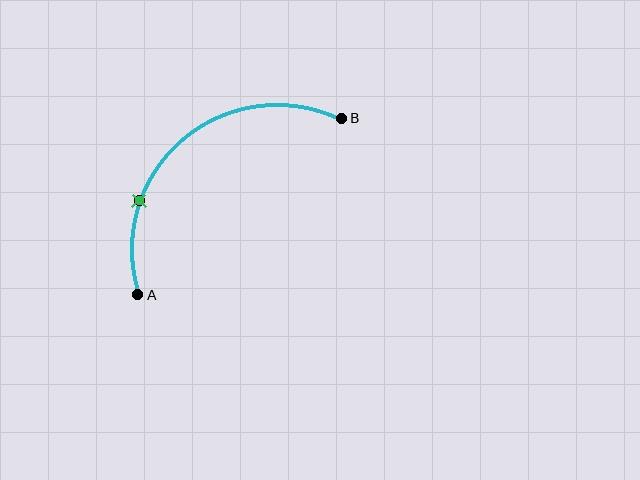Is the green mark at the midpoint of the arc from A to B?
No. The green mark lies on the arc but is closer to endpoint A. The arc midpoint would be at the point on the curve equidistant along the arc from both A and B.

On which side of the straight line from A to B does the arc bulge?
The arc bulges above and to the left of the straight line connecting A and B.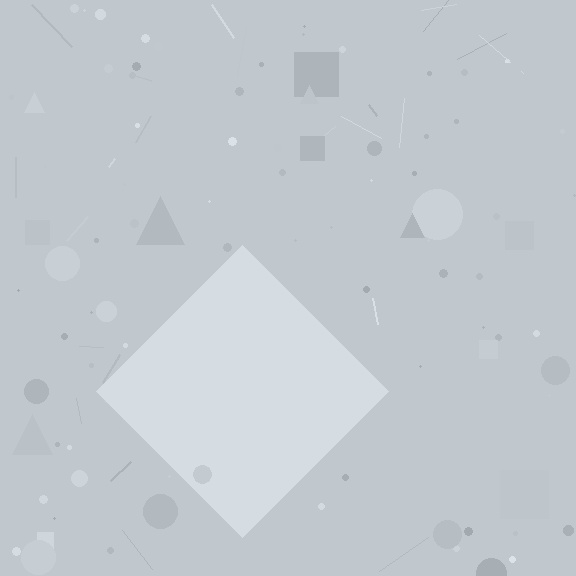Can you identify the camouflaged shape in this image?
The camouflaged shape is a diamond.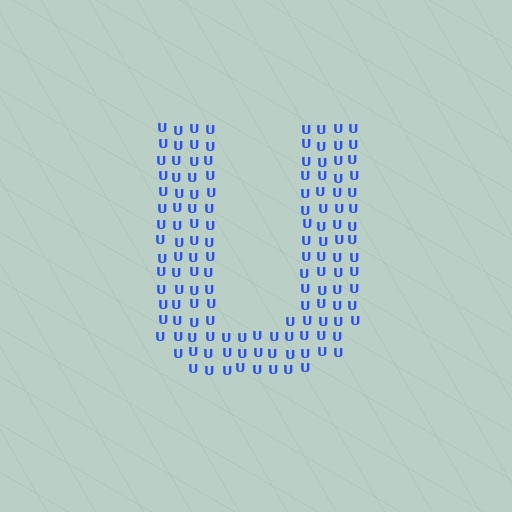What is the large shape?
The large shape is the letter U.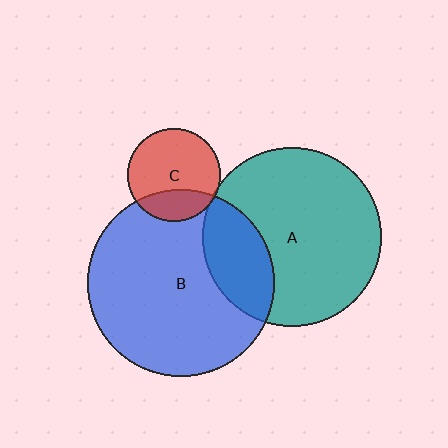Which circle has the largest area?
Circle B (blue).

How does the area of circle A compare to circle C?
Approximately 3.7 times.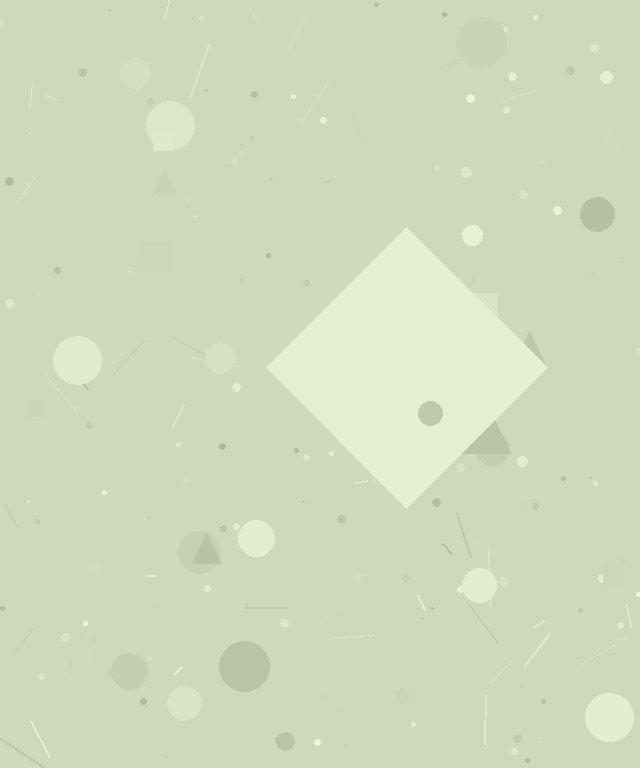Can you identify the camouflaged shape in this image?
The camouflaged shape is a diamond.